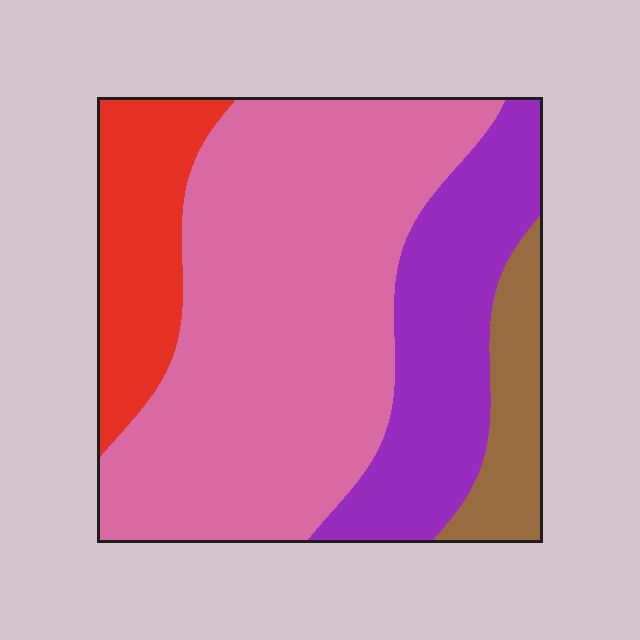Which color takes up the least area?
Brown, at roughly 10%.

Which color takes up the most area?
Pink, at roughly 55%.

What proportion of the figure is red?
Red covers about 15% of the figure.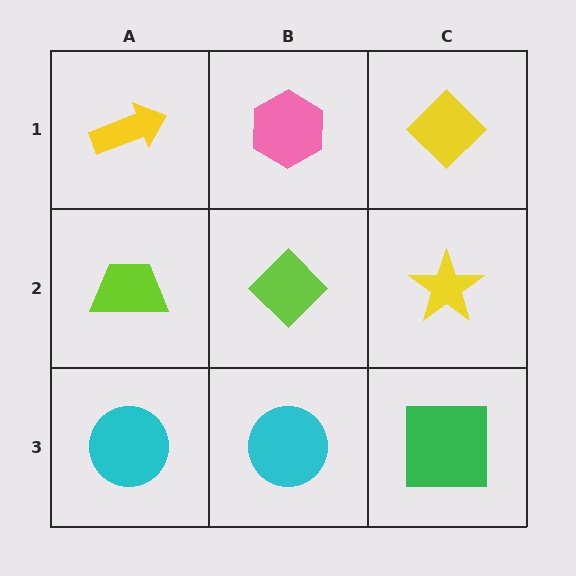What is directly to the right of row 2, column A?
A lime diamond.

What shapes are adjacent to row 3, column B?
A lime diamond (row 2, column B), a cyan circle (row 3, column A), a green square (row 3, column C).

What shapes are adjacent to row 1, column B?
A lime diamond (row 2, column B), a yellow arrow (row 1, column A), a yellow diamond (row 1, column C).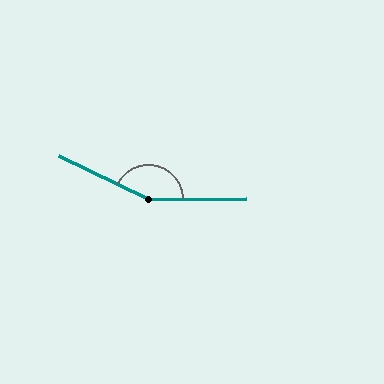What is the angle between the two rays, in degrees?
Approximately 154 degrees.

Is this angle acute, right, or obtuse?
It is obtuse.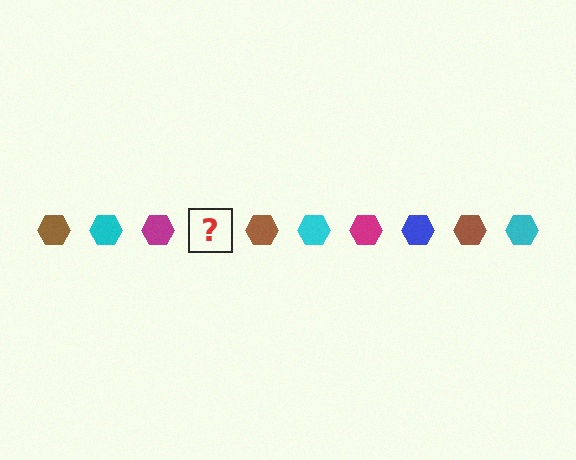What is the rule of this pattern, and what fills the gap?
The rule is that the pattern cycles through brown, cyan, magenta, blue hexagons. The gap should be filled with a blue hexagon.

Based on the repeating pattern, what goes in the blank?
The blank should be a blue hexagon.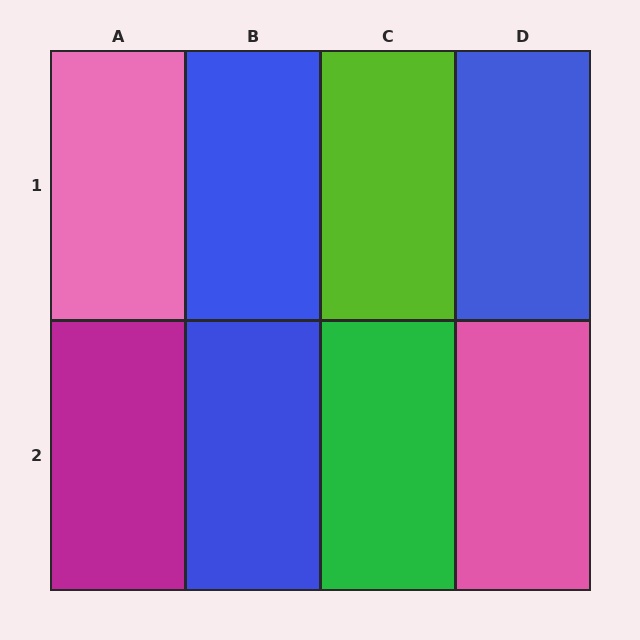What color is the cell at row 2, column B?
Blue.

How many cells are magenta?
1 cell is magenta.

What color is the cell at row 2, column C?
Green.